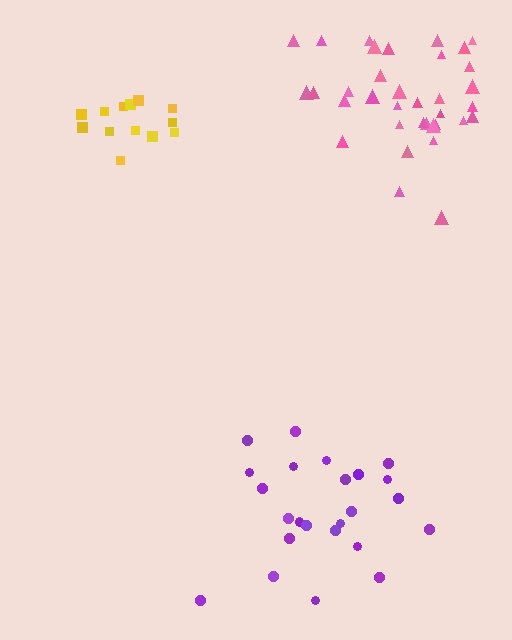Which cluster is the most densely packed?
Yellow.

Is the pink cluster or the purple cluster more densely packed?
Pink.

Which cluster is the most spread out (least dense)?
Purple.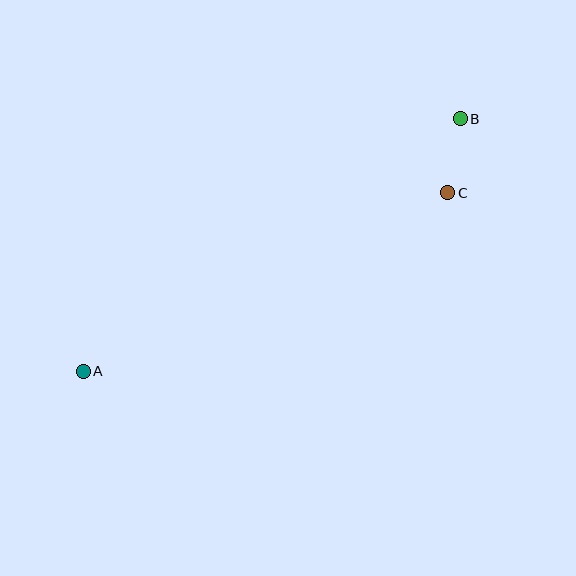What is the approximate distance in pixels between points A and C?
The distance between A and C is approximately 406 pixels.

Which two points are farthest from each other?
Points A and B are farthest from each other.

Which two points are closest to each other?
Points B and C are closest to each other.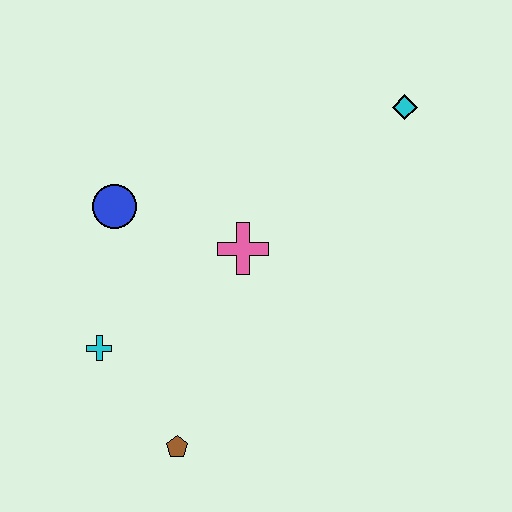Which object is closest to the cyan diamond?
The pink cross is closest to the cyan diamond.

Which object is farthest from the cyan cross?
The cyan diamond is farthest from the cyan cross.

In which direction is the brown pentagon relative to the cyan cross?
The brown pentagon is below the cyan cross.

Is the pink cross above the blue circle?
No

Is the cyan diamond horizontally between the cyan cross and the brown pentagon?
No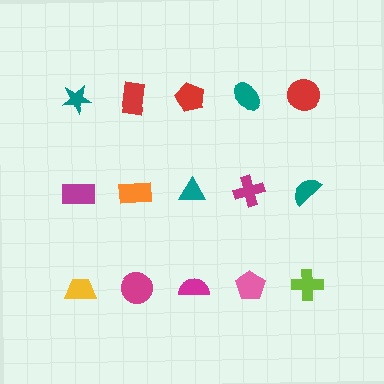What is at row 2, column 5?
A teal semicircle.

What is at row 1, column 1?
A teal star.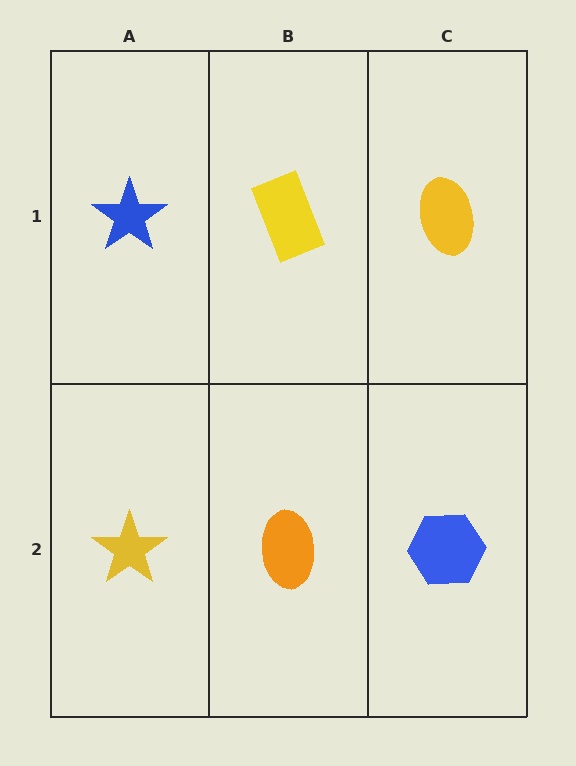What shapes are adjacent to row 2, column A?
A blue star (row 1, column A), an orange ellipse (row 2, column B).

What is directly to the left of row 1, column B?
A blue star.